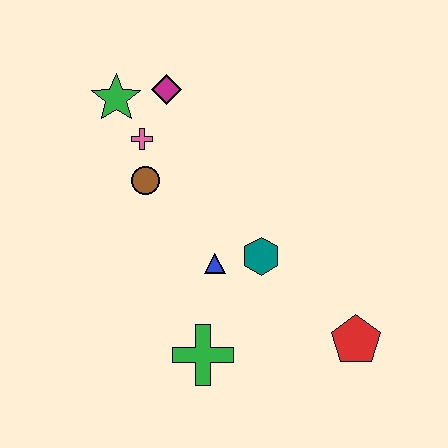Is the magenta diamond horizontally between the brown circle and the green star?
No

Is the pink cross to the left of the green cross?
Yes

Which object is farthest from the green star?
The red pentagon is farthest from the green star.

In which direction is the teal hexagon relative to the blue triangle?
The teal hexagon is to the right of the blue triangle.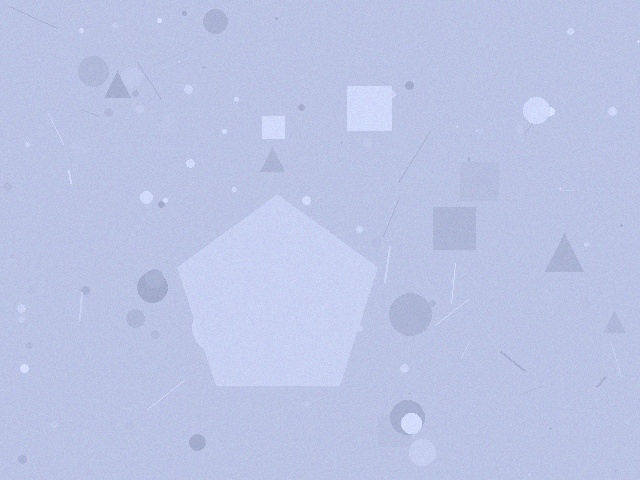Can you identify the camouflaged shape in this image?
The camouflaged shape is a pentagon.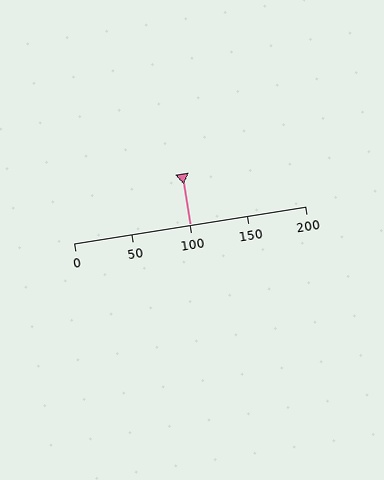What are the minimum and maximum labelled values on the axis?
The axis runs from 0 to 200.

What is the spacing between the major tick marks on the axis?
The major ticks are spaced 50 apart.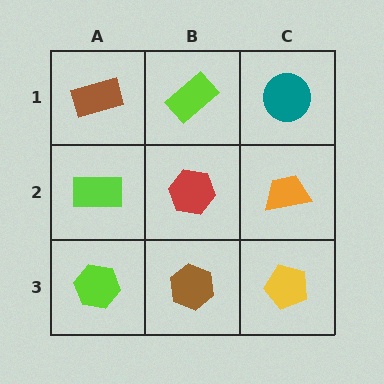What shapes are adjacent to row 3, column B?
A red hexagon (row 2, column B), a lime hexagon (row 3, column A), a yellow pentagon (row 3, column C).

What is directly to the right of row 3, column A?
A brown hexagon.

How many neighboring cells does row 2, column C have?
3.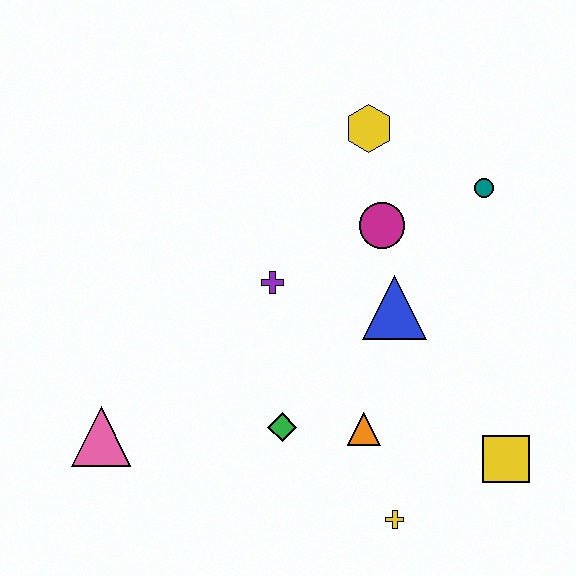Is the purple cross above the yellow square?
Yes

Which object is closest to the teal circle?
The magenta circle is closest to the teal circle.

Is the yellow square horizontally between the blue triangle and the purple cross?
No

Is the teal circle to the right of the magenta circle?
Yes